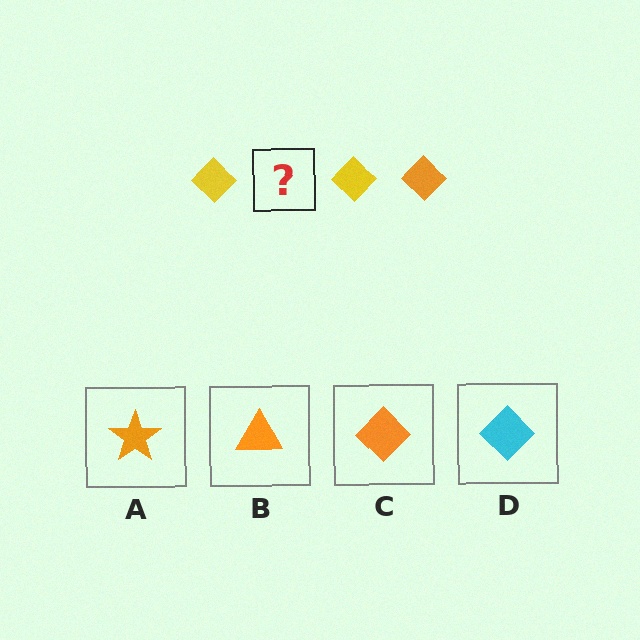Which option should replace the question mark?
Option C.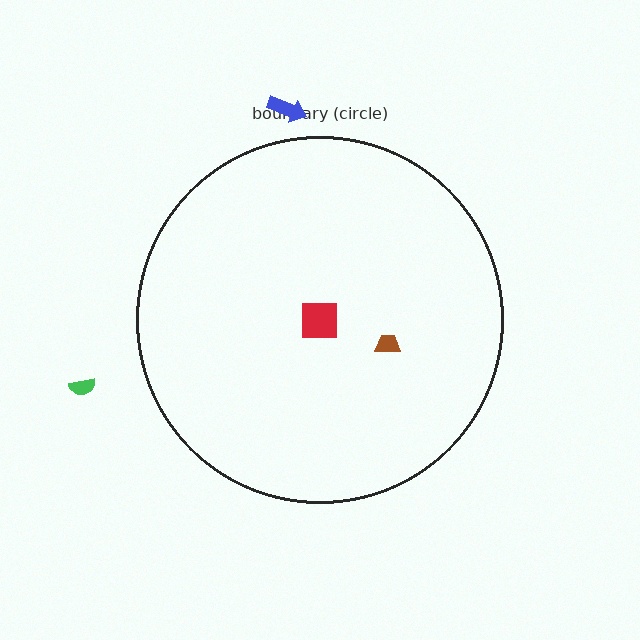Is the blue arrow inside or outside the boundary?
Outside.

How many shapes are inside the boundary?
2 inside, 2 outside.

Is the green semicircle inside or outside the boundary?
Outside.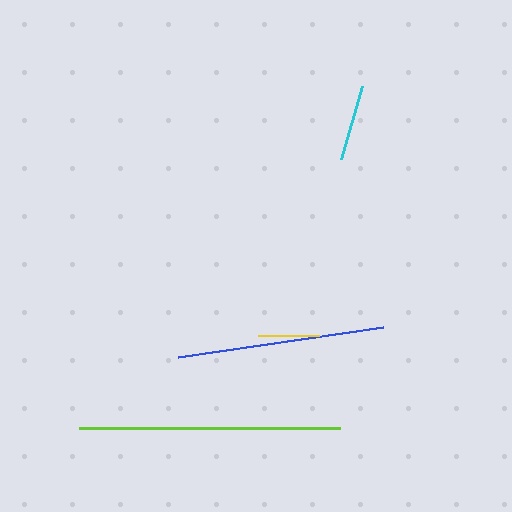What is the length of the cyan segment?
The cyan segment is approximately 77 pixels long.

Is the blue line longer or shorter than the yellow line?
The blue line is longer than the yellow line.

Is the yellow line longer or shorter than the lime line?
The lime line is longer than the yellow line.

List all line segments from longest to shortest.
From longest to shortest: lime, blue, cyan, yellow.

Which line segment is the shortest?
The yellow line is the shortest at approximately 60 pixels.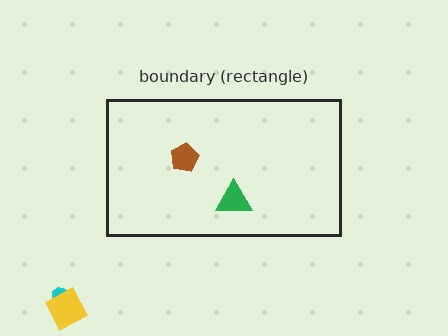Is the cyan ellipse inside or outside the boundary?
Outside.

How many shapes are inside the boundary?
2 inside, 2 outside.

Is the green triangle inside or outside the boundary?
Inside.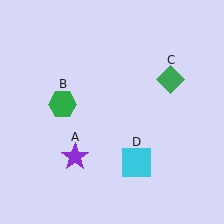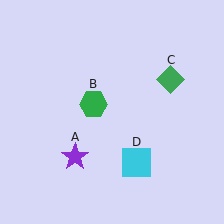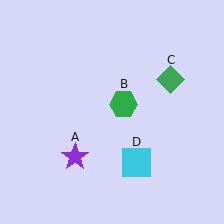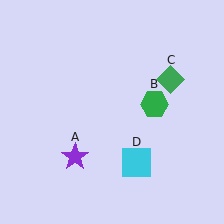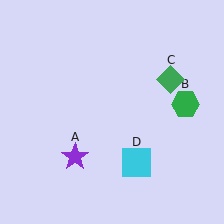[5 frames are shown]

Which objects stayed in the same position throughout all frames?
Purple star (object A) and green diamond (object C) and cyan square (object D) remained stationary.